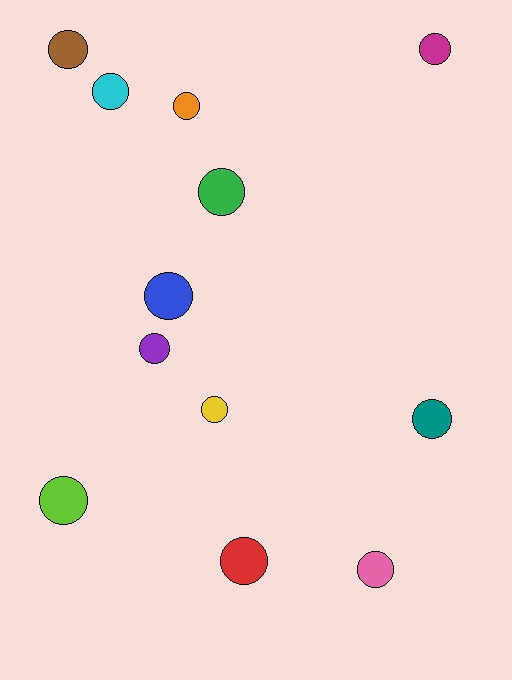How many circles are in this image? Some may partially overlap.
There are 12 circles.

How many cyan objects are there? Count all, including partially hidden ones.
There is 1 cyan object.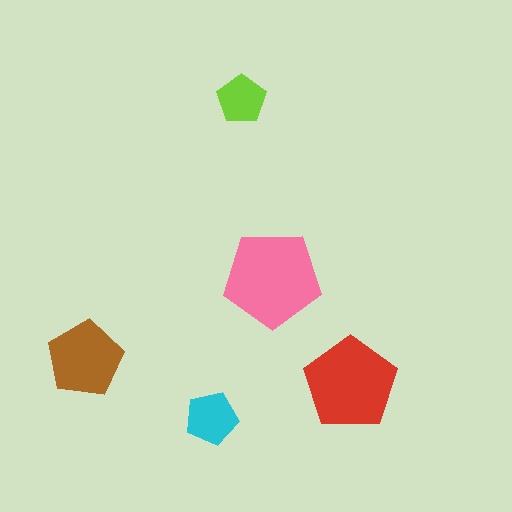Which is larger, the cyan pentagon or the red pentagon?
The red one.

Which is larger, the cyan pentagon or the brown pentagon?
The brown one.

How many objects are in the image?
There are 5 objects in the image.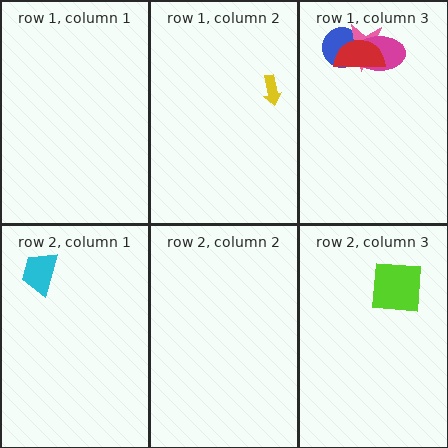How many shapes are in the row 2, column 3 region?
1.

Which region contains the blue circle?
The row 1, column 3 region.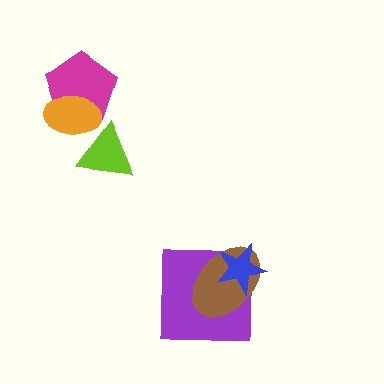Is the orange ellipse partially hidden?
Yes, it is partially covered by another shape.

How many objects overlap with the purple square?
2 objects overlap with the purple square.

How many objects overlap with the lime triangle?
1 object overlaps with the lime triangle.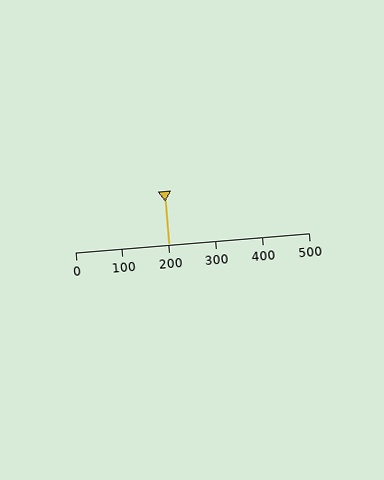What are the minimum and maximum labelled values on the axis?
The axis runs from 0 to 500.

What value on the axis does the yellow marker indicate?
The marker indicates approximately 200.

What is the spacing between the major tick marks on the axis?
The major ticks are spaced 100 apart.